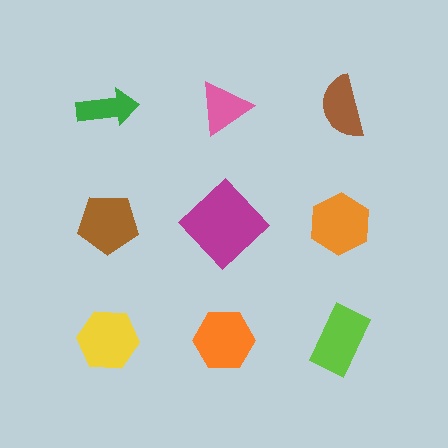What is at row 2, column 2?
A magenta diamond.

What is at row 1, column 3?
A brown semicircle.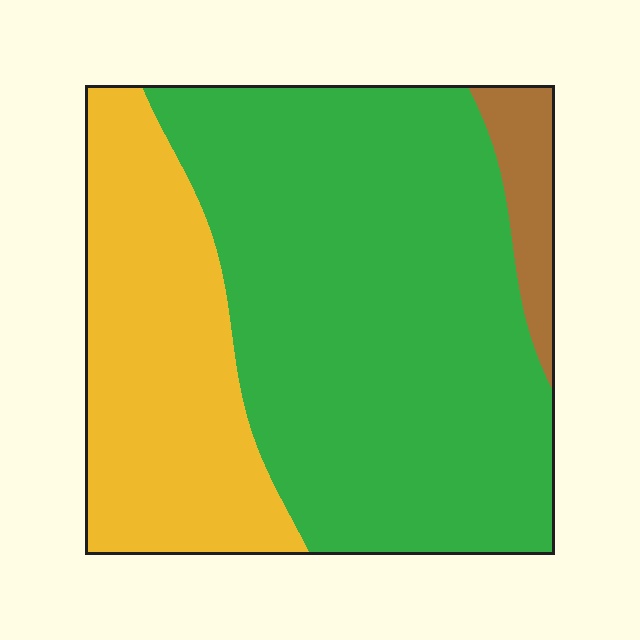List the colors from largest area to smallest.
From largest to smallest: green, yellow, brown.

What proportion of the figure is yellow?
Yellow covers 30% of the figure.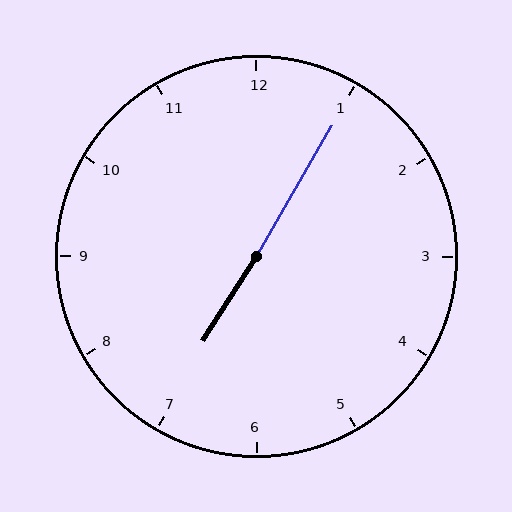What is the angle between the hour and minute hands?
Approximately 178 degrees.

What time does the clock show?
7:05.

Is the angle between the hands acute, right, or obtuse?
It is obtuse.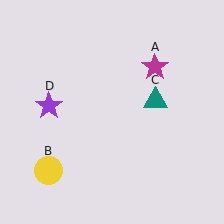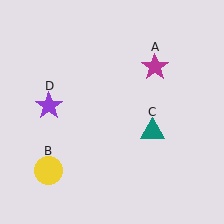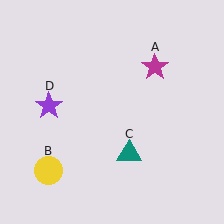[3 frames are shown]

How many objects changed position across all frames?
1 object changed position: teal triangle (object C).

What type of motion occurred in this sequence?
The teal triangle (object C) rotated clockwise around the center of the scene.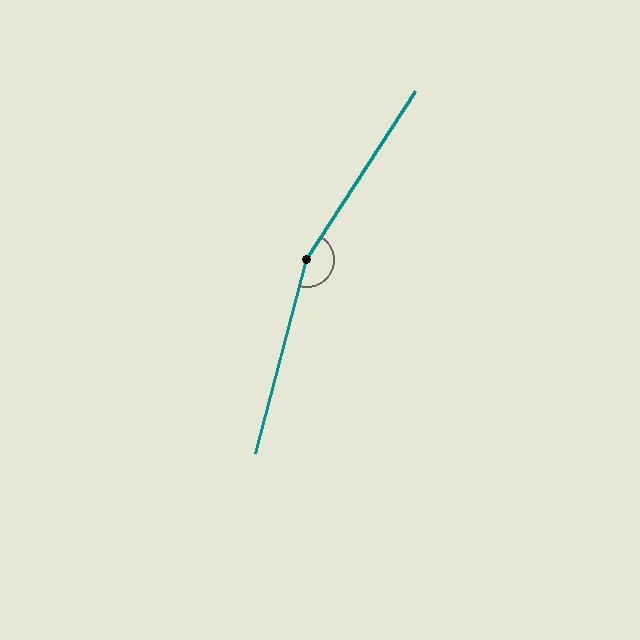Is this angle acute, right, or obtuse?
It is obtuse.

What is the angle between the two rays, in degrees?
Approximately 162 degrees.